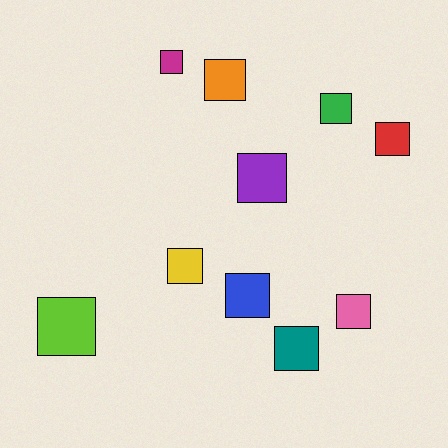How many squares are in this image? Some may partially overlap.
There are 10 squares.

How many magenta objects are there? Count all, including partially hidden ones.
There is 1 magenta object.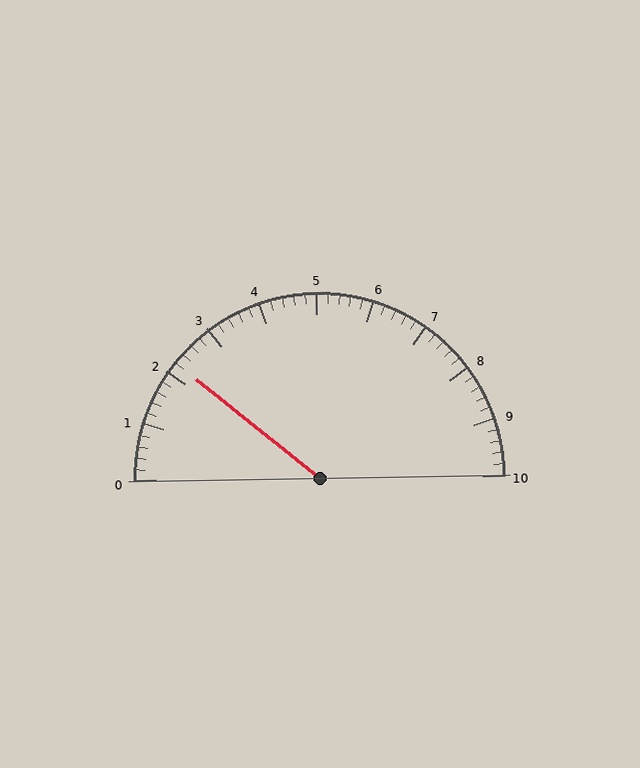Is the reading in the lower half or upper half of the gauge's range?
The reading is in the lower half of the range (0 to 10).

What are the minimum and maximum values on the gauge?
The gauge ranges from 0 to 10.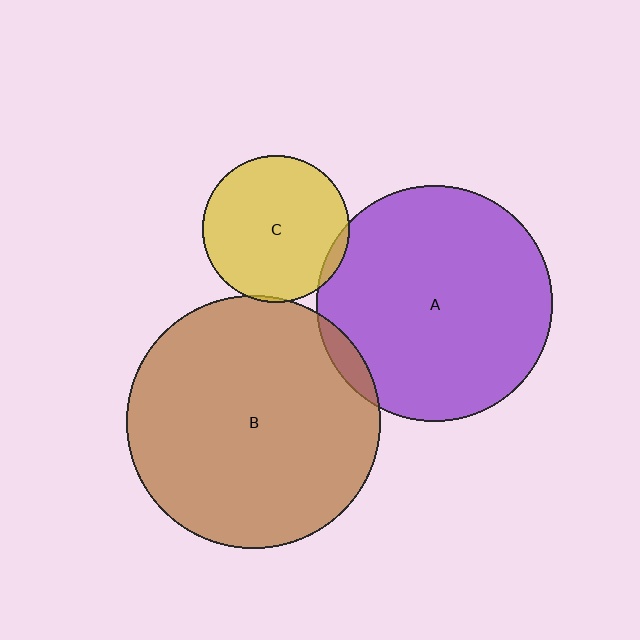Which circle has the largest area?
Circle B (brown).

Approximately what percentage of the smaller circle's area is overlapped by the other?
Approximately 5%.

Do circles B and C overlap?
Yes.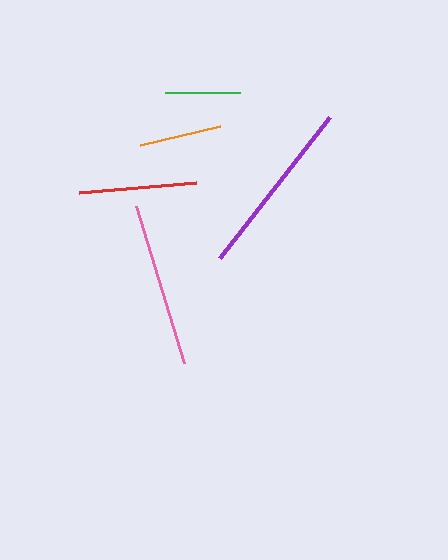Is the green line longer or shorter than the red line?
The red line is longer than the green line.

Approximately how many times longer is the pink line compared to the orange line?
The pink line is approximately 2.0 times the length of the orange line.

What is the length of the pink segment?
The pink segment is approximately 165 pixels long.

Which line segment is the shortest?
The green line is the shortest at approximately 74 pixels.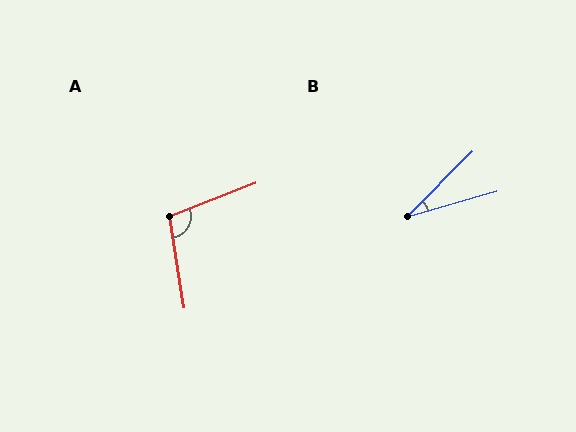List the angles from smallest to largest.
B (29°), A (102°).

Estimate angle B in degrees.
Approximately 29 degrees.